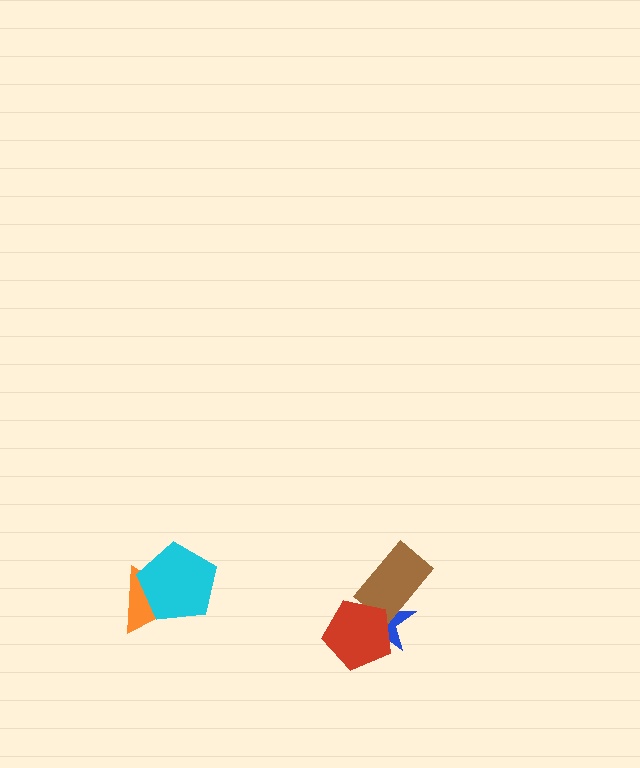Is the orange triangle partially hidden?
Yes, it is partially covered by another shape.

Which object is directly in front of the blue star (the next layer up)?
The brown rectangle is directly in front of the blue star.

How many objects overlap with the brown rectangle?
2 objects overlap with the brown rectangle.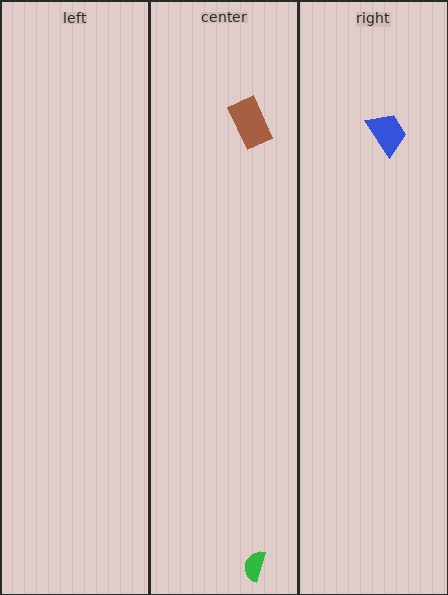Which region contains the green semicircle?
The center region.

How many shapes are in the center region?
2.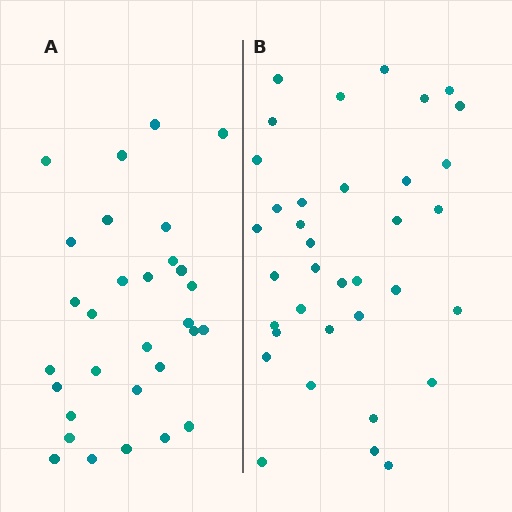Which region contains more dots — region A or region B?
Region B (the right region) has more dots.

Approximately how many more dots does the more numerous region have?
Region B has about 6 more dots than region A.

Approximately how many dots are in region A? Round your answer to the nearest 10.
About 30 dots.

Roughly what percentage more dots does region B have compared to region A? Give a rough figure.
About 20% more.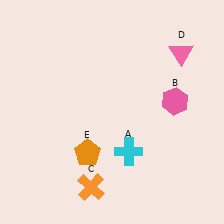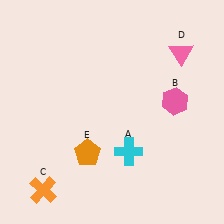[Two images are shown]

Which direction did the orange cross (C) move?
The orange cross (C) moved left.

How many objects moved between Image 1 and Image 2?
1 object moved between the two images.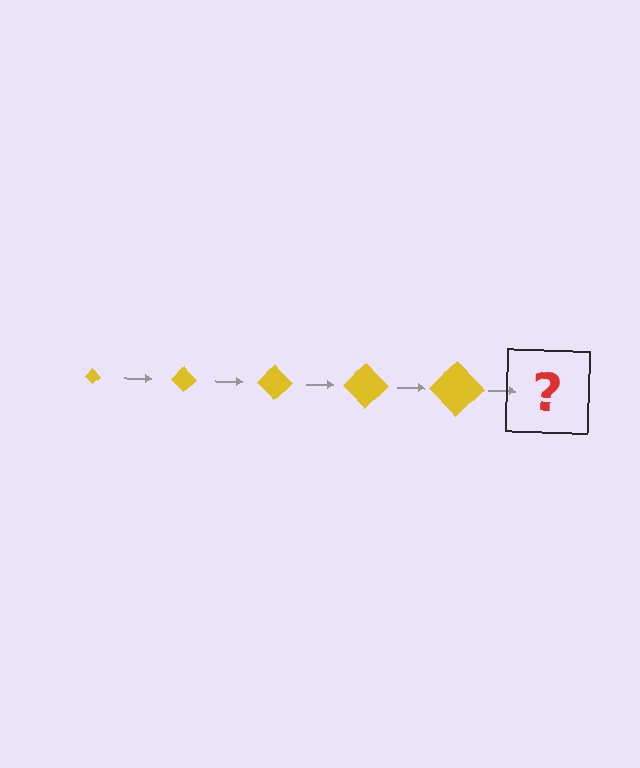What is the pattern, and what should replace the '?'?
The pattern is that the diamond gets progressively larger each step. The '?' should be a yellow diamond, larger than the previous one.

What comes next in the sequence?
The next element should be a yellow diamond, larger than the previous one.